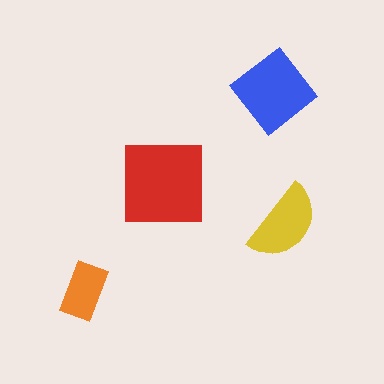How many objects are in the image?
There are 4 objects in the image.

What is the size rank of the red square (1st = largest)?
1st.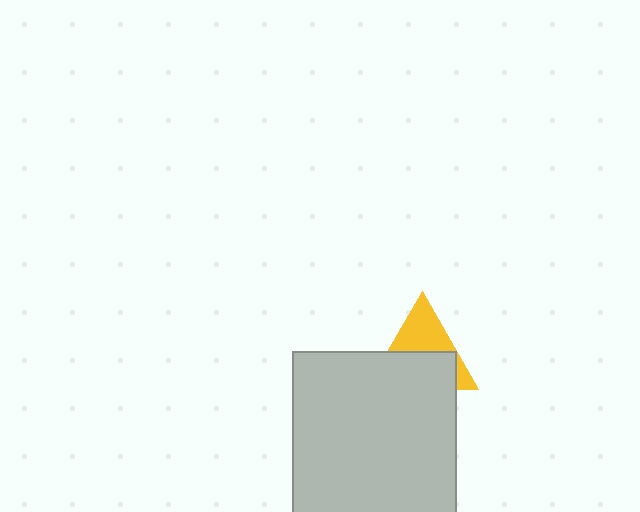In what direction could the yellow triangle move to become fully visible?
The yellow triangle could move up. That would shift it out from behind the light gray square entirely.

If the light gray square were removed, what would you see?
You would see the complete yellow triangle.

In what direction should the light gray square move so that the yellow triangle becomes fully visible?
The light gray square should move down. That is the shortest direction to clear the overlap and leave the yellow triangle fully visible.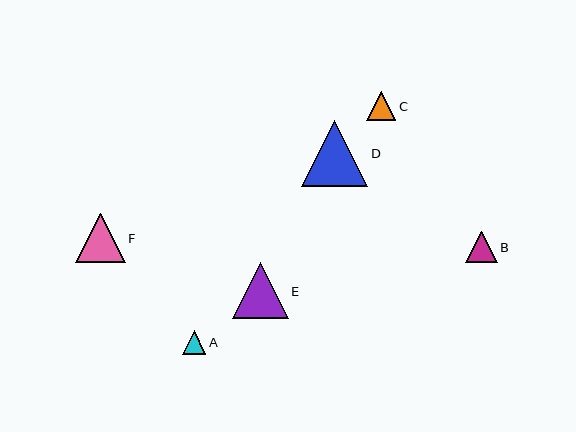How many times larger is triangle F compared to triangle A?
Triangle F is approximately 2.1 times the size of triangle A.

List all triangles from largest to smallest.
From largest to smallest: D, E, F, B, C, A.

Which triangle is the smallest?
Triangle A is the smallest with a size of approximately 23 pixels.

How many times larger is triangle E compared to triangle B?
Triangle E is approximately 1.8 times the size of triangle B.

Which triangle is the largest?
Triangle D is the largest with a size of approximately 66 pixels.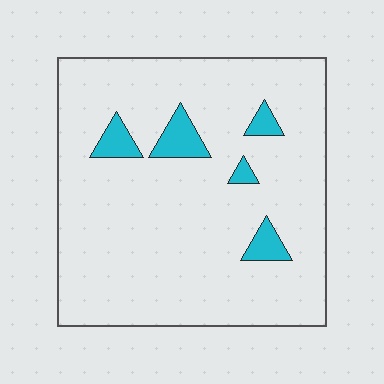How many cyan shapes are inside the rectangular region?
5.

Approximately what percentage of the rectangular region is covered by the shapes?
Approximately 10%.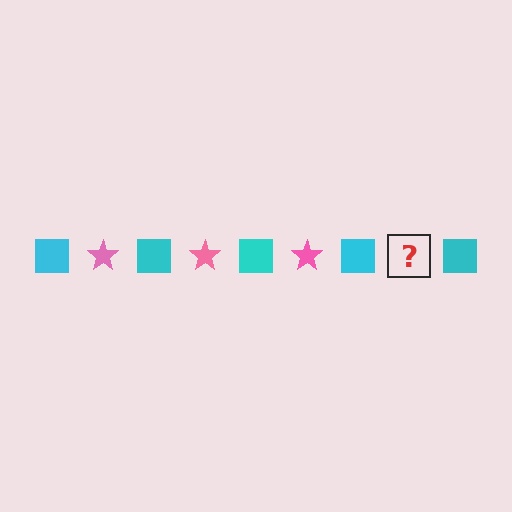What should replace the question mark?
The question mark should be replaced with a pink star.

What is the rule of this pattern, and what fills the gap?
The rule is that the pattern alternates between cyan square and pink star. The gap should be filled with a pink star.